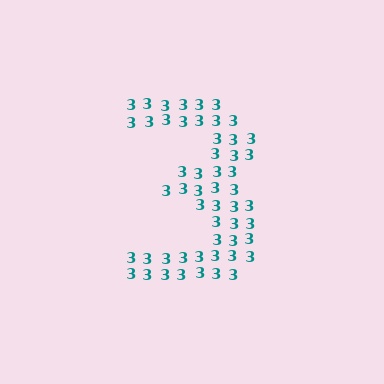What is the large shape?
The large shape is the digit 3.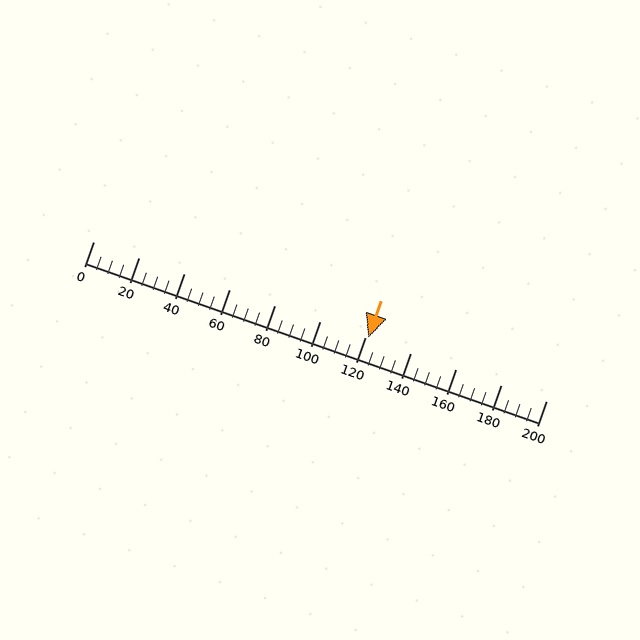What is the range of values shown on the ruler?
The ruler shows values from 0 to 200.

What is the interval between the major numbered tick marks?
The major tick marks are spaced 20 units apart.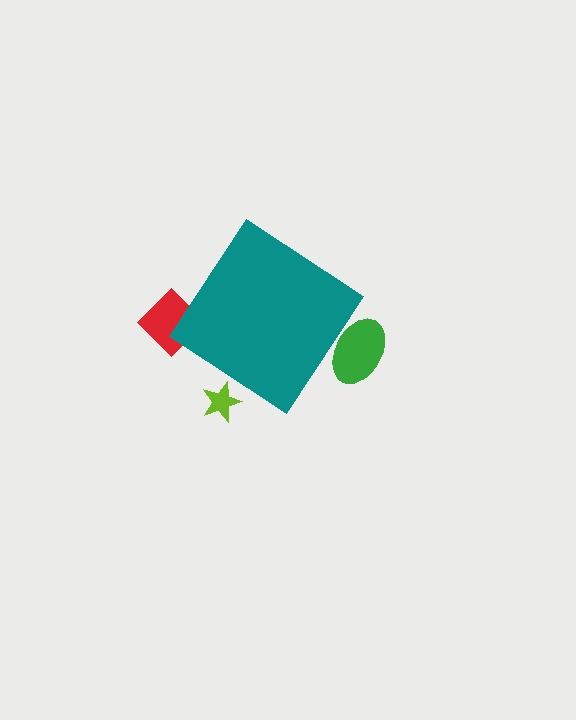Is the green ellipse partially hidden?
Yes, the green ellipse is partially hidden behind the teal diamond.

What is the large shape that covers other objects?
A teal diamond.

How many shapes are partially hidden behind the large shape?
3 shapes are partially hidden.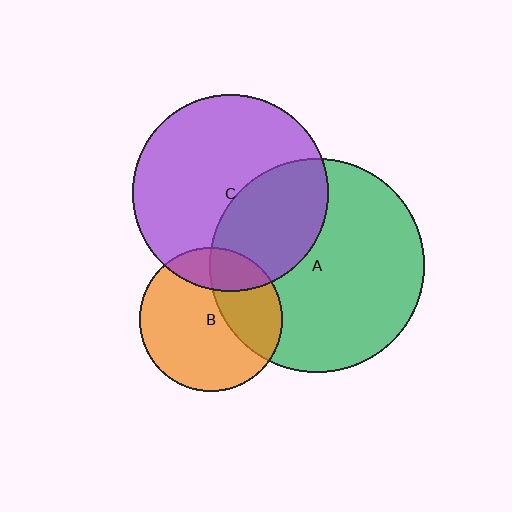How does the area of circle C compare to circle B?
Approximately 1.9 times.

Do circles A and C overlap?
Yes.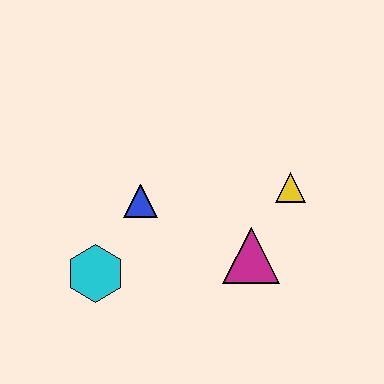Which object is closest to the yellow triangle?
The magenta triangle is closest to the yellow triangle.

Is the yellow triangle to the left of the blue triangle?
No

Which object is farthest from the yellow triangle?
The cyan hexagon is farthest from the yellow triangle.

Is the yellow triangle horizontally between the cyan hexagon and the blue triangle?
No